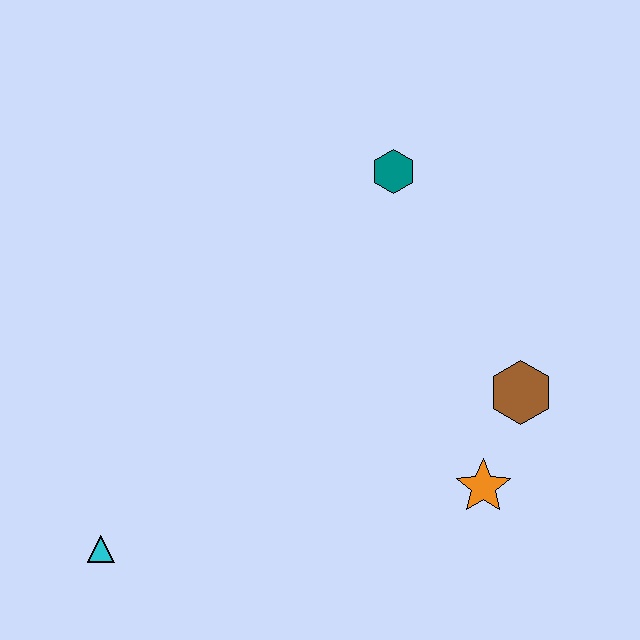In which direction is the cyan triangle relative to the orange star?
The cyan triangle is to the left of the orange star.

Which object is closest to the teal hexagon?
The brown hexagon is closest to the teal hexagon.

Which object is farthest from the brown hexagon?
The cyan triangle is farthest from the brown hexagon.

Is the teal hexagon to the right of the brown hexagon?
No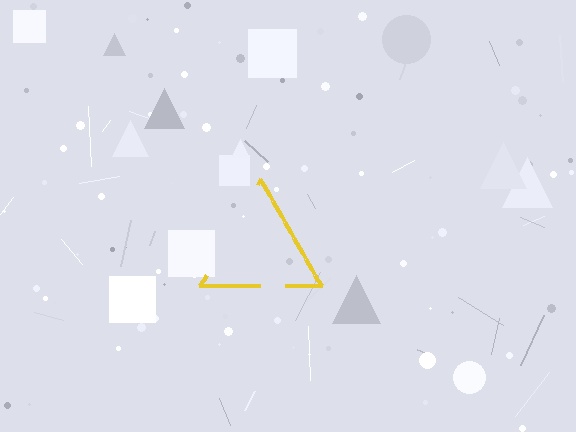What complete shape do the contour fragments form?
The contour fragments form a triangle.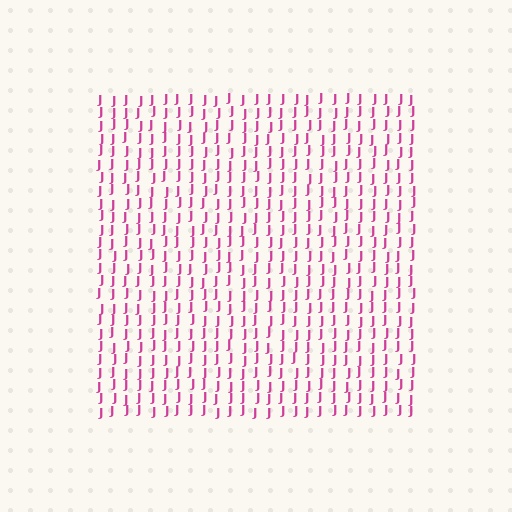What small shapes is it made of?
It is made of small letter J's.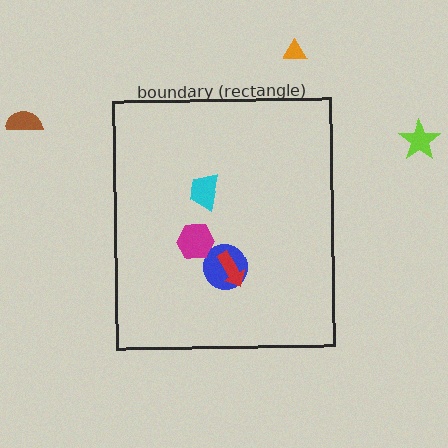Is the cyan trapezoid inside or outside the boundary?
Inside.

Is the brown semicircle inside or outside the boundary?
Outside.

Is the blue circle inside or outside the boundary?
Inside.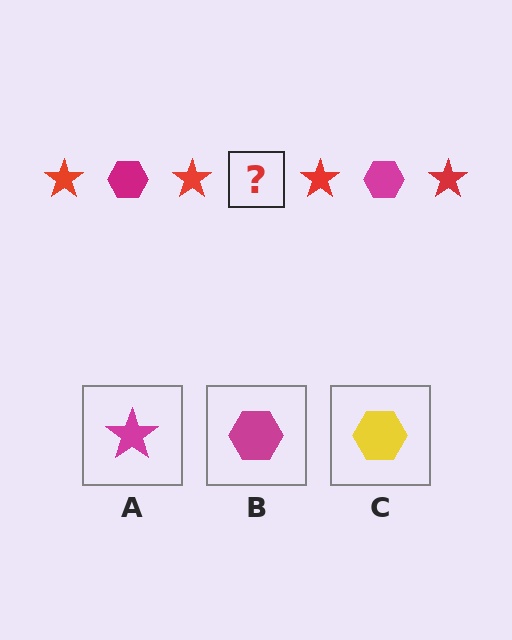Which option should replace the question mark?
Option B.